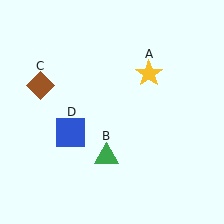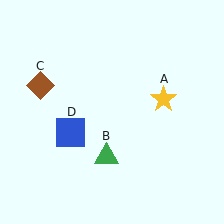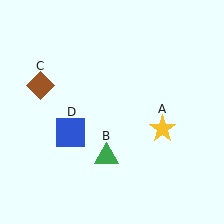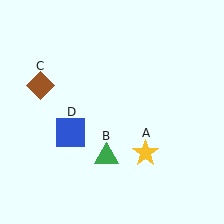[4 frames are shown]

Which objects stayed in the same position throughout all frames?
Green triangle (object B) and brown diamond (object C) and blue square (object D) remained stationary.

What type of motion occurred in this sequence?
The yellow star (object A) rotated clockwise around the center of the scene.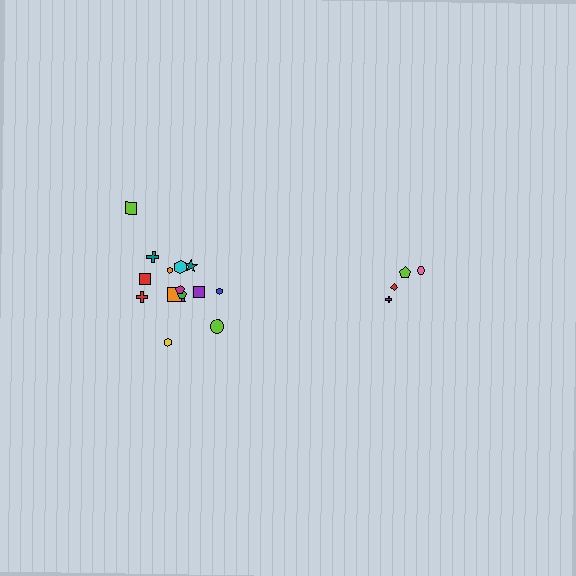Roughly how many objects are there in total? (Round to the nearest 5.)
Roughly 20 objects in total.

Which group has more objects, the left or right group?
The left group.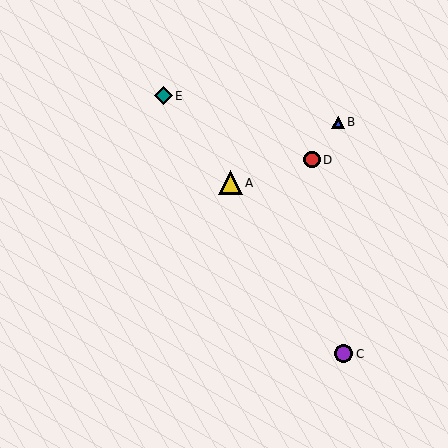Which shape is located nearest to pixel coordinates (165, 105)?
The teal diamond (labeled E) at (164, 96) is nearest to that location.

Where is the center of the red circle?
The center of the red circle is at (312, 160).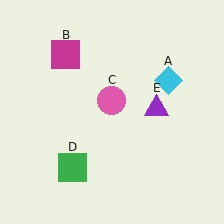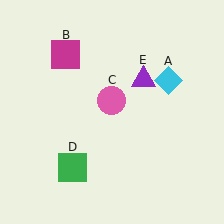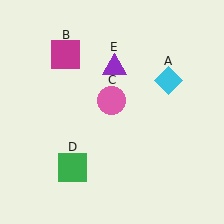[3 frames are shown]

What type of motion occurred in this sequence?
The purple triangle (object E) rotated counterclockwise around the center of the scene.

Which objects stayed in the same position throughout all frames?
Cyan diamond (object A) and magenta square (object B) and pink circle (object C) and green square (object D) remained stationary.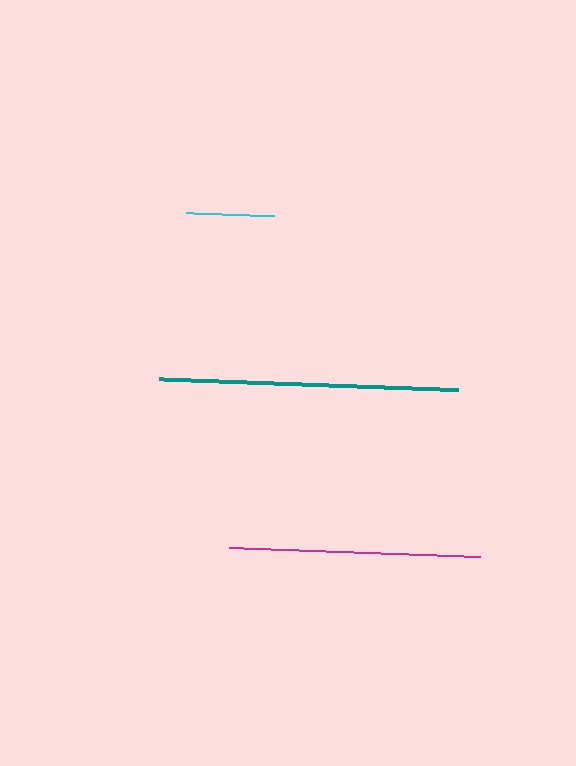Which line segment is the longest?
The teal line is the longest at approximately 299 pixels.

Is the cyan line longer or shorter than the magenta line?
The magenta line is longer than the cyan line.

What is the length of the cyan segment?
The cyan segment is approximately 89 pixels long.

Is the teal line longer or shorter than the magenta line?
The teal line is longer than the magenta line.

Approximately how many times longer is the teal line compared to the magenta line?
The teal line is approximately 1.2 times the length of the magenta line.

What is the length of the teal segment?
The teal segment is approximately 299 pixels long.